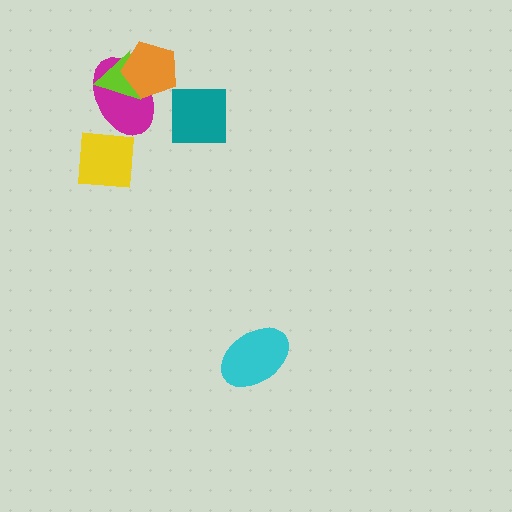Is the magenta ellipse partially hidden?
Yes, it is partially covered by another shape.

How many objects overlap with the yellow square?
0 objects overlap with the yellow square.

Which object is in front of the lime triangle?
The orange pentagon is in front of the lime triangle.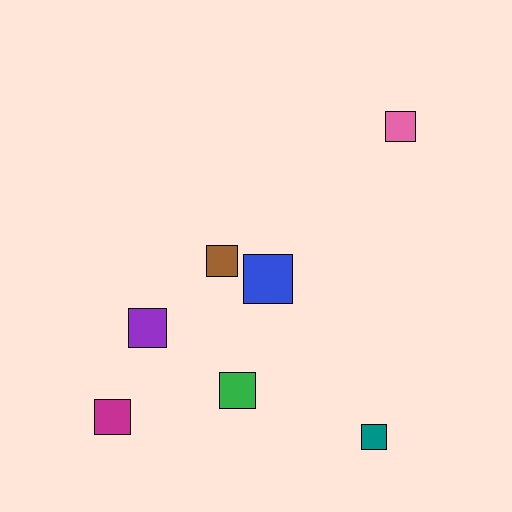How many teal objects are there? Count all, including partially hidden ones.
There is 1 teal object.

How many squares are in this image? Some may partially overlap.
There are 7 squares.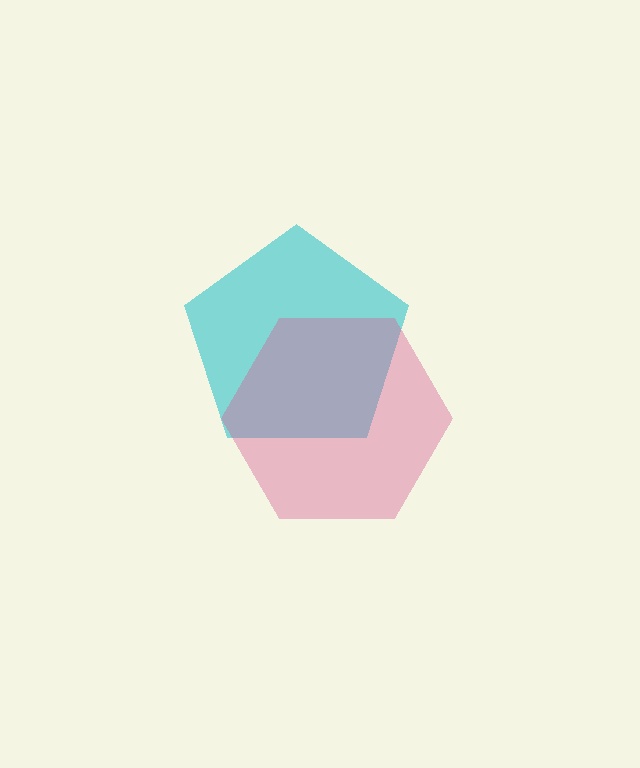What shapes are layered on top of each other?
The layered shapes are: a cyan pentagon, a pink hexagon.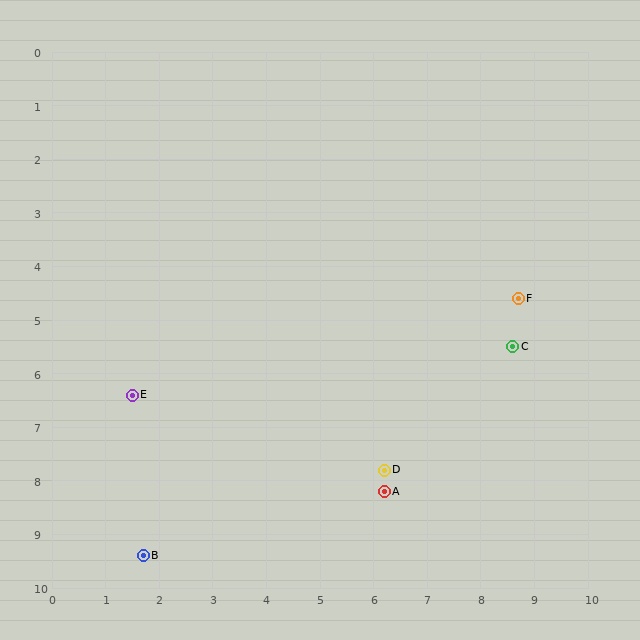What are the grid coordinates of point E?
Point E is at approximately (1.5, 6.4).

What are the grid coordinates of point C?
Point C is at approximately (8.6, 5.5).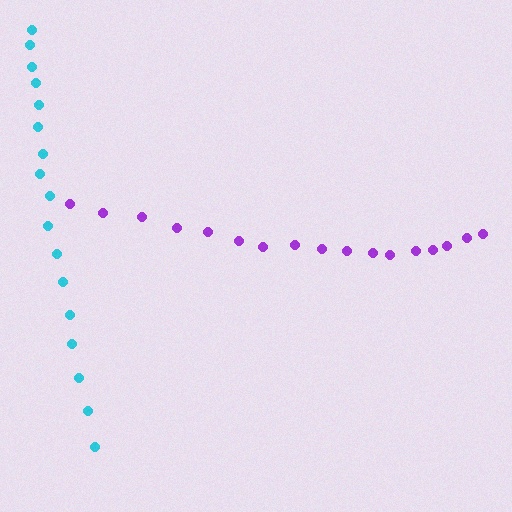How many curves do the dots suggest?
There are 2 distinct paths.